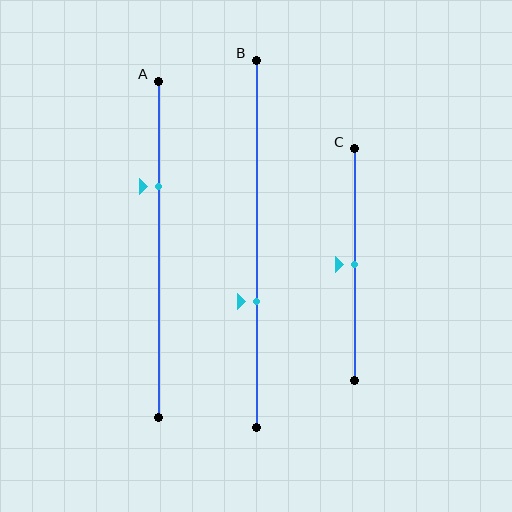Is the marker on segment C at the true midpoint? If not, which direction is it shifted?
Yes, the marker on segment C is at the true midpoint.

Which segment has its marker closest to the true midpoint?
Segment C has its marker closest to the true midpoint.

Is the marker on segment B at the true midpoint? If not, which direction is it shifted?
No, the marker on segment B is shifted downward by about 16% of the segment length.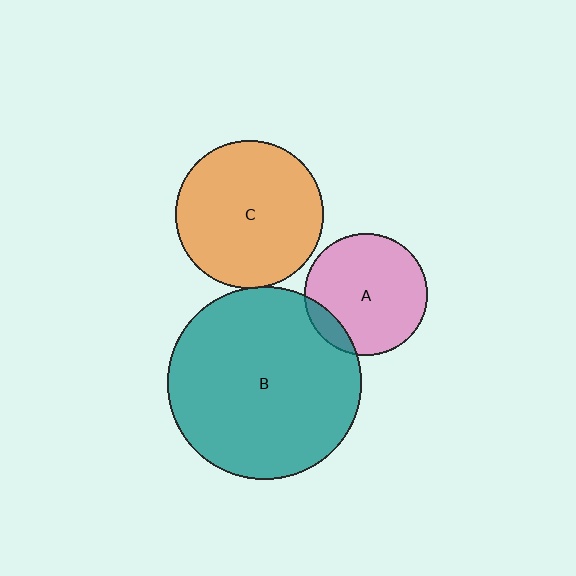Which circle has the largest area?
Circle B (teal).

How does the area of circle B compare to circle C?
Approximately 1.7 times.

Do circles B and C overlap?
Yes.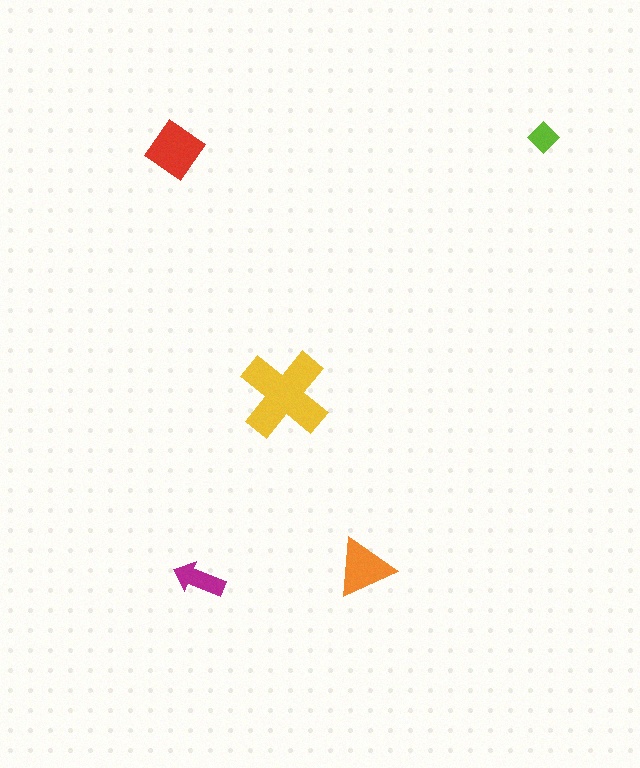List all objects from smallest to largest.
The lime diamond, the magenta arrow, the orange triangle, the red diamond, the yellow cross.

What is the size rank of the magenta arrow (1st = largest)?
4th.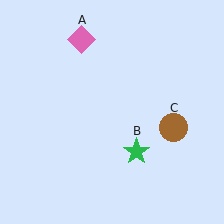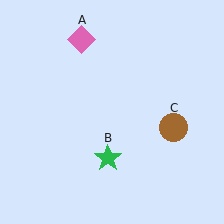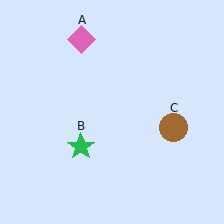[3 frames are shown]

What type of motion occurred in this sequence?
The green star (object B) rotated clockwise around the center of the scene.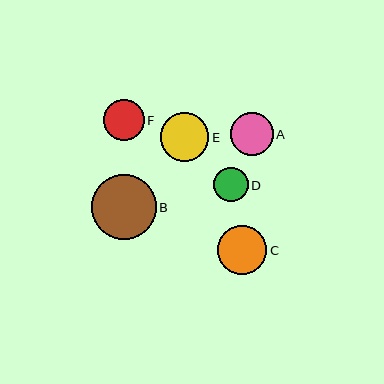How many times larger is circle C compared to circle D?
Circle C is approximately 1.4 times the size of circle D.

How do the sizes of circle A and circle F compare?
Circle A and circle F are approximately the same size.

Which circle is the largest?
Circle B is the largest with a size of approximately 65 pixels.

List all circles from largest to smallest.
From largest to smallest: B, C, E, A, F, D.